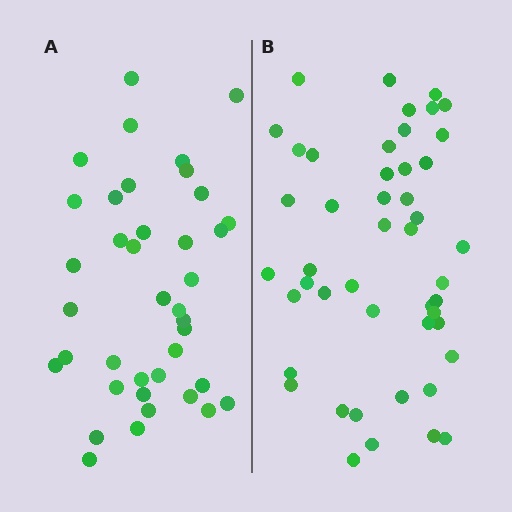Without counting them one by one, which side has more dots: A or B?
Region B (the right region) has more dots.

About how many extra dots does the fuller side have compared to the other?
Region B has roughly 8 or so more dots than region A.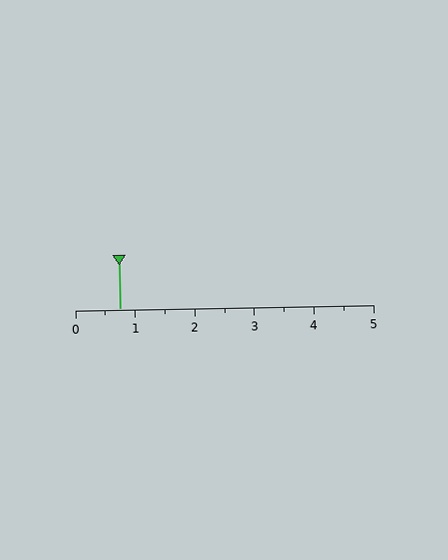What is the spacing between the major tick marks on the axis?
The major ticks are spaced 1 apart.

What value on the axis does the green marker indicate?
The marker indicates approximately 0.8.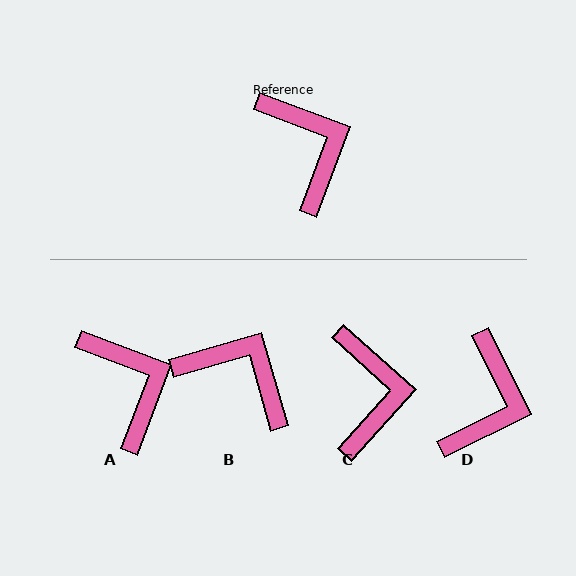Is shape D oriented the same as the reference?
No, it is off by about 43 degrees.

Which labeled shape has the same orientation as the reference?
A.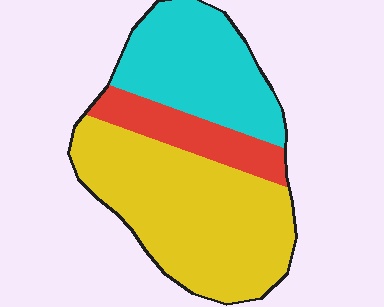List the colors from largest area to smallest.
From largest to smallest: yellow, cyan, red.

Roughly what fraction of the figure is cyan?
Cyan takes up about one third (1/3) of the figure.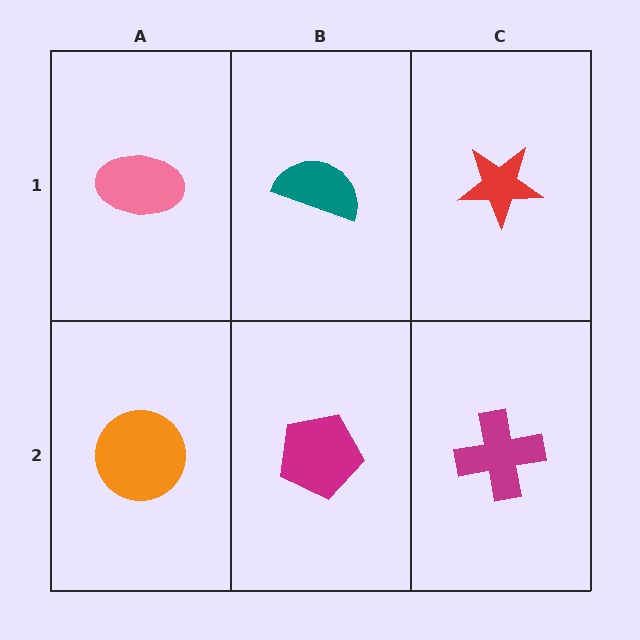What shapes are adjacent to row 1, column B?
A magenta pentagon (row 2, column B), a pink ellipse (row 1, column A), a red star (row 1, column C).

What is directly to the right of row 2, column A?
A magenta pentagon.